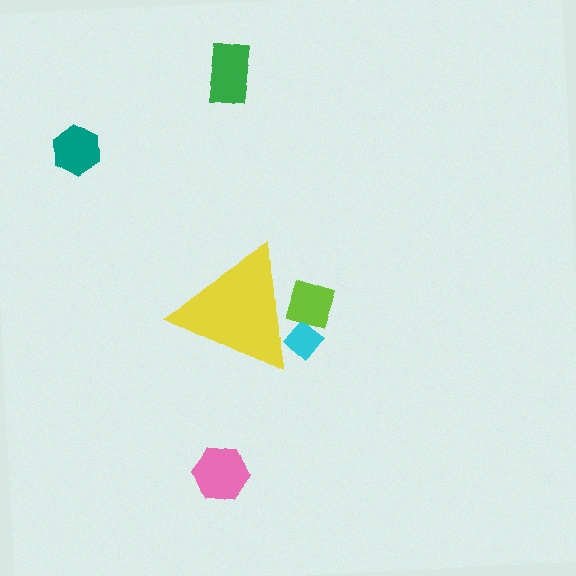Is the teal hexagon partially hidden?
No, the teal hexagon is fully visible.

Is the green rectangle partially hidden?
No, the green rectangle is fully visible.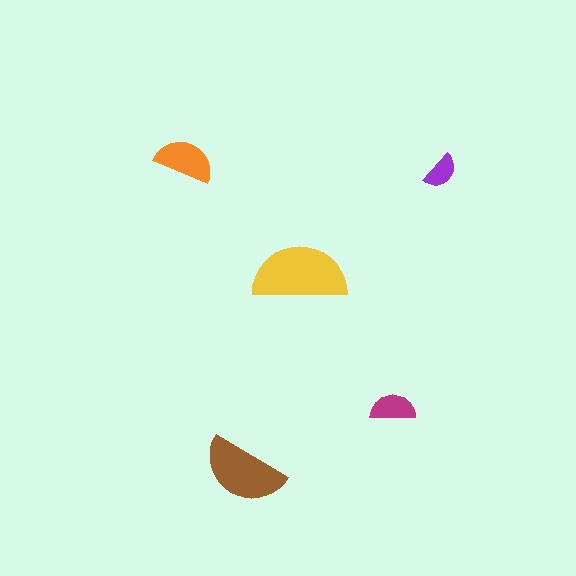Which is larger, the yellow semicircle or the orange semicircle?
The yellow one.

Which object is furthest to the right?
The purple semicircle is rightmost.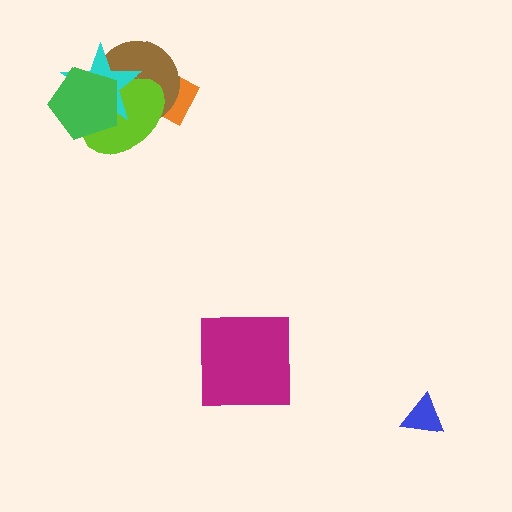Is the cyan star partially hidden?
Yes, it is partially covered by another shape.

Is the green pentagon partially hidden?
No, no other shape covers it.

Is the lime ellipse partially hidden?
Yes, it is partially covered by another shape.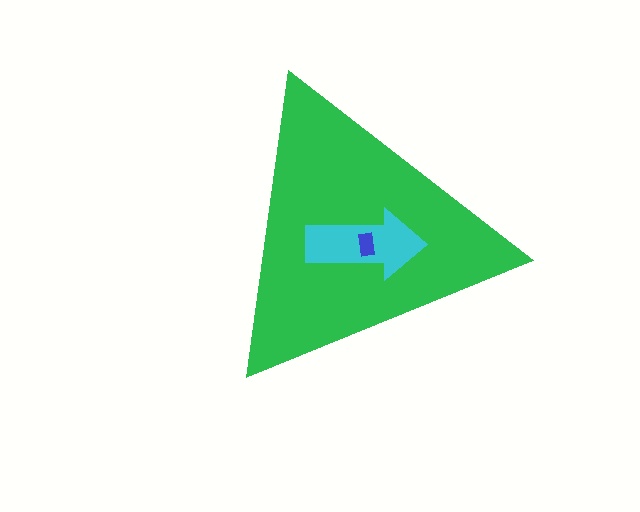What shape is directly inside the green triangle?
The cyan arrow.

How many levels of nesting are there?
3.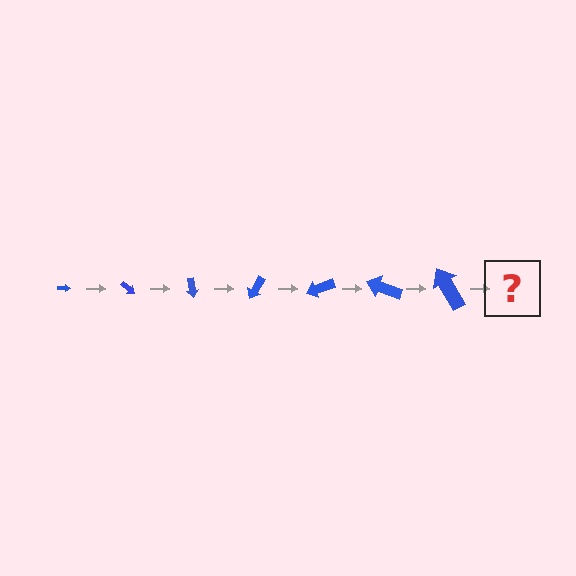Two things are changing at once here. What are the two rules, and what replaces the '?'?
The two rules are that the arrow grows larger each step and it rotates 40 degrees each step. The '?' should be an arrow, larger than the previous one and rotated 280 degrees from the start.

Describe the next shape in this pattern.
It should be an arrow, larger than the previous one and rotated 280 degrees from the start.